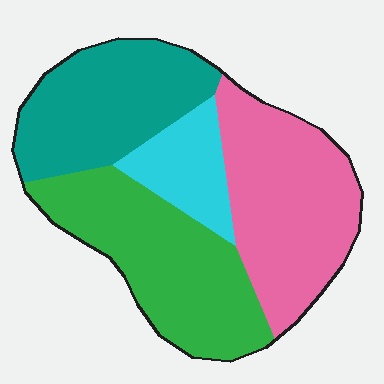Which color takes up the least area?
Cyan, at roughly 10%.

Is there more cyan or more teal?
Teal.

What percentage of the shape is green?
Green takes up about one third (1/3) of the shape.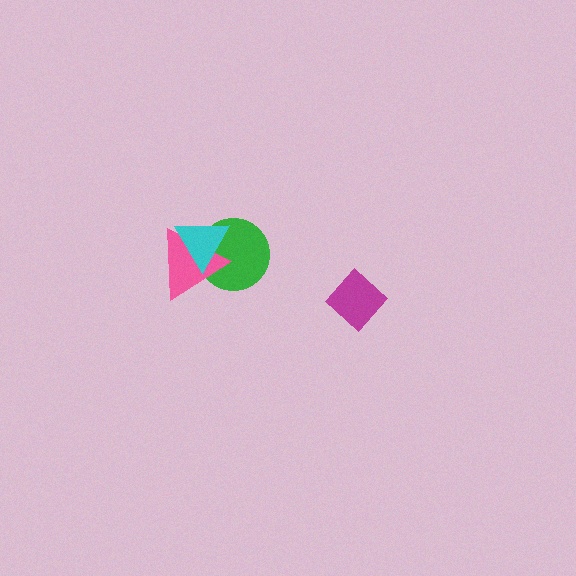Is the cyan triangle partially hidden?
No, no other shape covers it.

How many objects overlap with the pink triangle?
2 objects overlap with the pink triangle.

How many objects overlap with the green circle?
2 objects overlap with the green circle.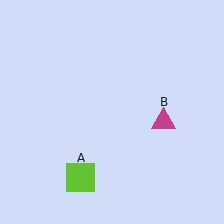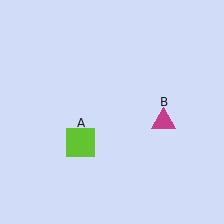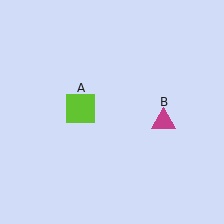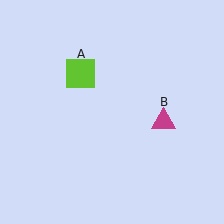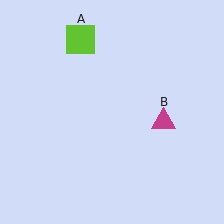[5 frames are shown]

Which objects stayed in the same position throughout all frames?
Magenta triangle (object B) remained stationary.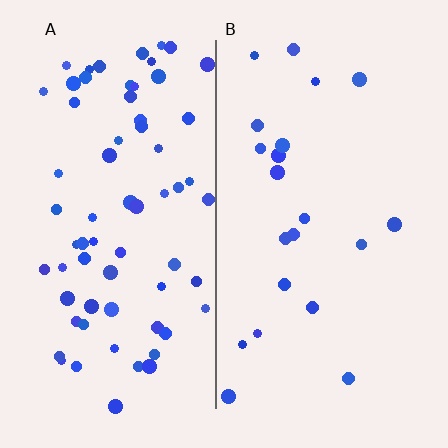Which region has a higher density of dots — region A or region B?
A (the left).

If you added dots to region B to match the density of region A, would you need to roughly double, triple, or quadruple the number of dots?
Approximately triple.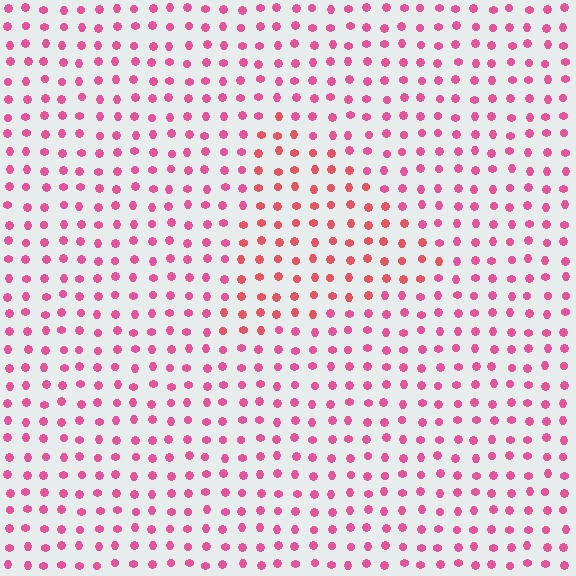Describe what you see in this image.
The image is filled with small pink elements in a uniform arrangement. A triangle-shaped region is visible where the elements are tinted to a slightly different hue, forming a subtle color boundary.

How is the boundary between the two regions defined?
The boundary is defined purely by a slight shift in hue (about 24 degrees). Spacing, size, and orientation are identical on both sides.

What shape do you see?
I see a triangle.